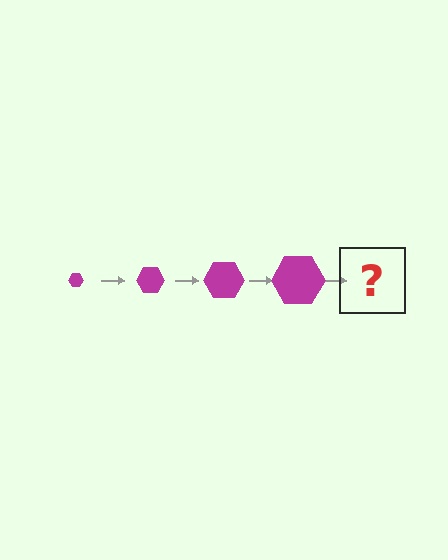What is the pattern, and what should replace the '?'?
The pattern is that the hexagon gets progressively larger each step. The '?' should be a magenta hexagon, larger than the previous one.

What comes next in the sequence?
The next element should be a magenta hexagon, larger than the previous one.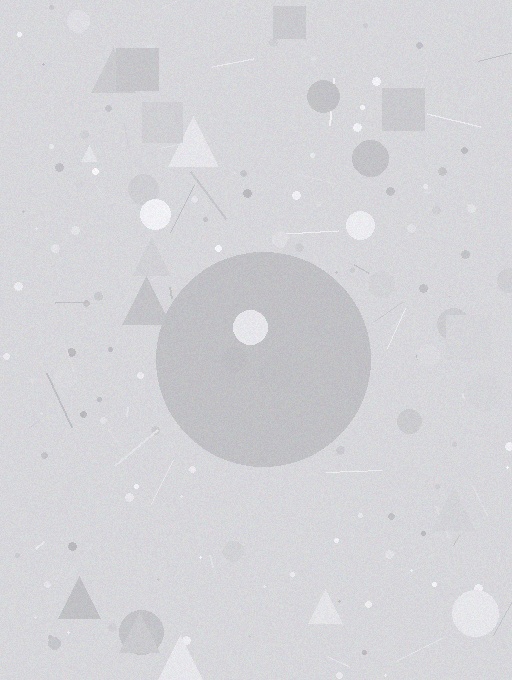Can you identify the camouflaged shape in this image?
The camouflaged shape is a circle.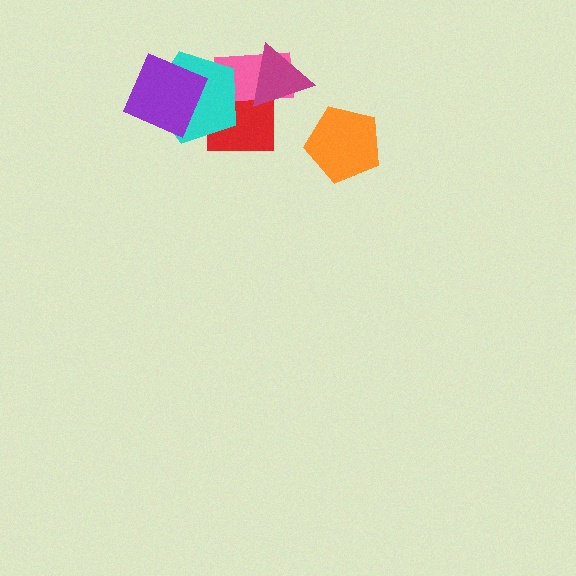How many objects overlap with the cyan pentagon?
3 objects overlap with the cyan pentagon.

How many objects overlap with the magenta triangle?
2 objects overlap with the magenta triangle.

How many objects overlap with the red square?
3 objects overlap with the red square.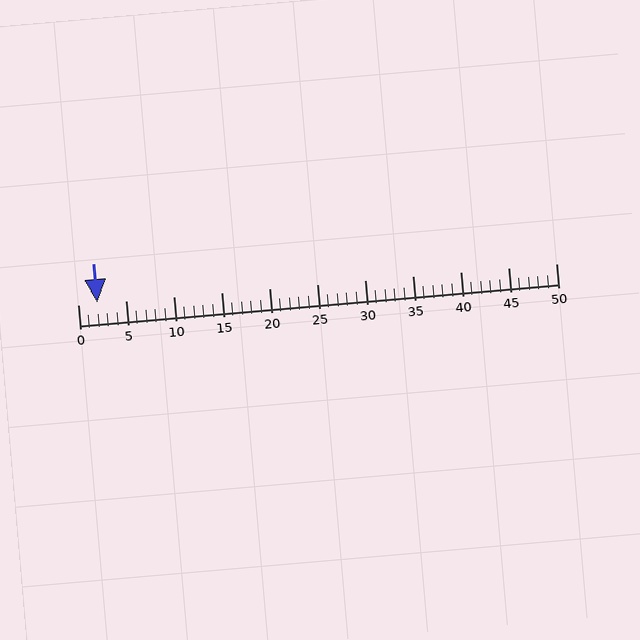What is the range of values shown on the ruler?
The ruler shows values from 0 to 50.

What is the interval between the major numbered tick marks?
The major tick marks are spaced 5 units apart.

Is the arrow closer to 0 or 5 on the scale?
The arrow is closer to 0.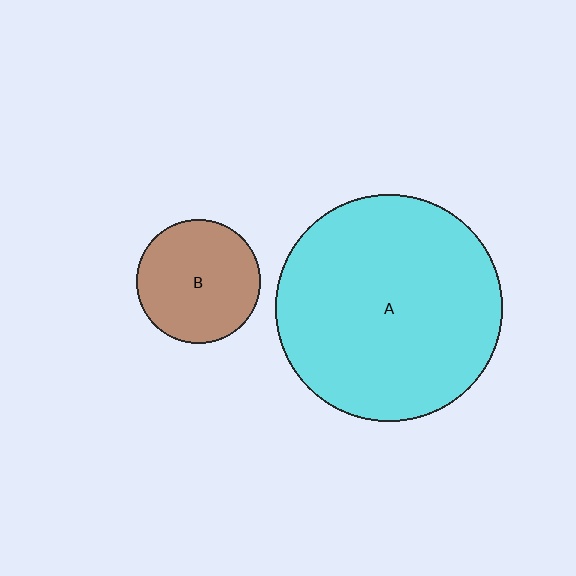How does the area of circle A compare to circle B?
Approximately 3.4 times.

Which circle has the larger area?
Circle A (cyan).